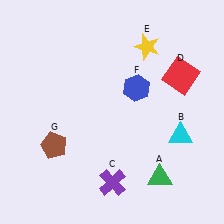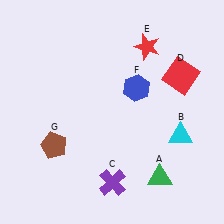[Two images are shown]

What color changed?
The star (E) changed from yellow in Image 1 to red in Image 2.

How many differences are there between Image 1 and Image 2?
There is 1 difference between the two images.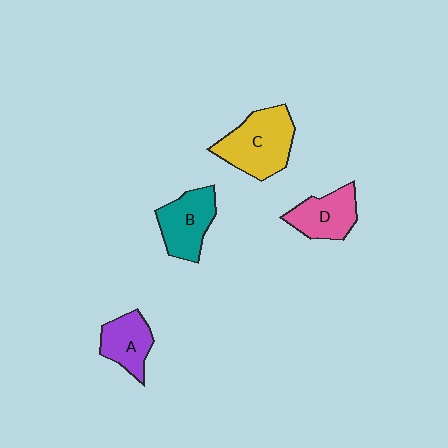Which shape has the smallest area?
Shape A (purple).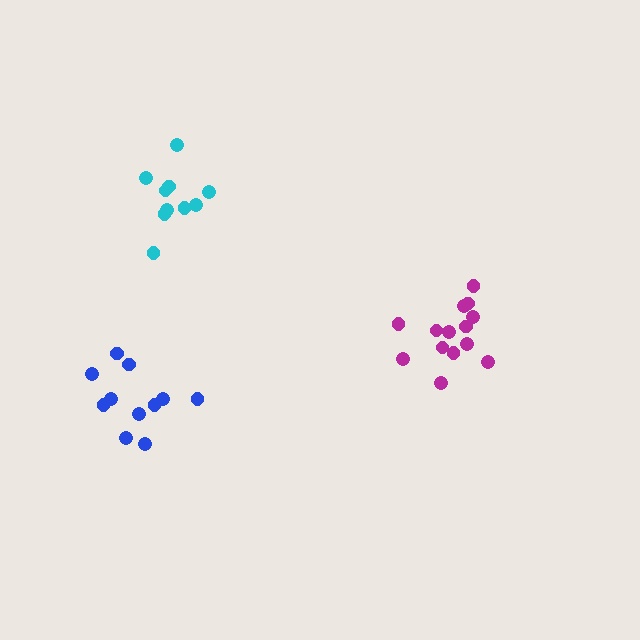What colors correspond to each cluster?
The clusters are colored: cyan, blue, magenta.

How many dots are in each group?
Group 1: 10 dots, Group 2: 11 dots, Group 3: 14 dots (35 total).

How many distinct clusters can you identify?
There are 3 distinct clusters.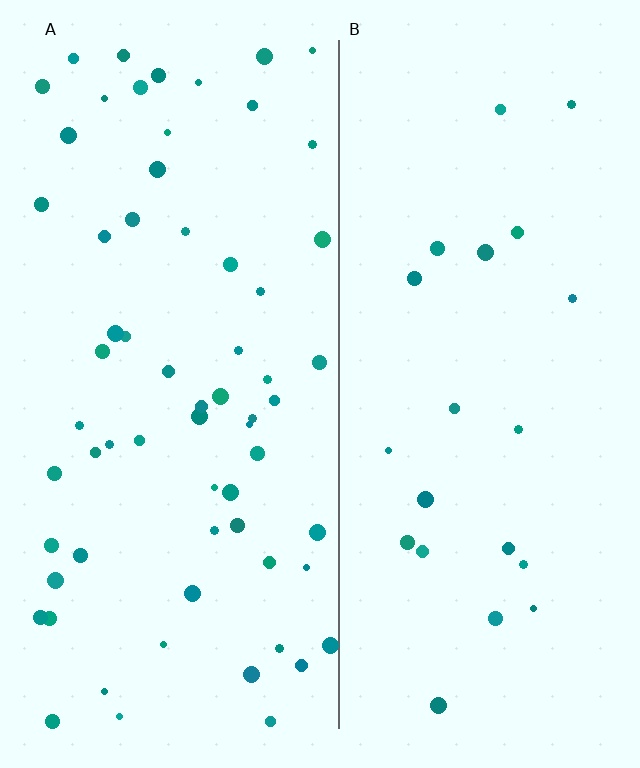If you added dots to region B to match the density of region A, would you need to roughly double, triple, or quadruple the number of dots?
Approximately triple.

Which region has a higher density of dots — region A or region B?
A (the left).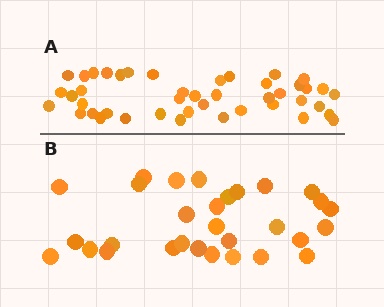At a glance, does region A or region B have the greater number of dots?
Region A (the top region) has more dots.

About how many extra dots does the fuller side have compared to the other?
Region A has approximately 15 more dots than region B.